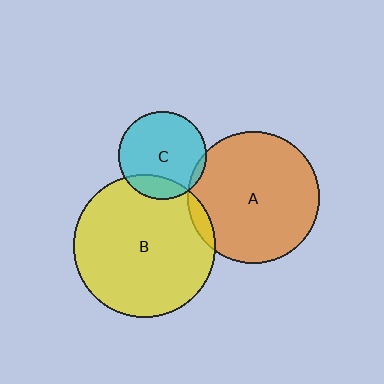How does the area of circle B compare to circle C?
Approximately 2.6 times.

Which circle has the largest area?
Circle B (yellow).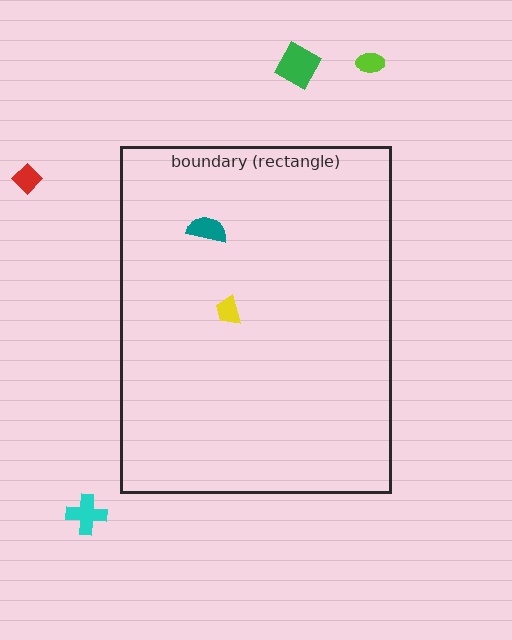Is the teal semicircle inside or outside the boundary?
Inside.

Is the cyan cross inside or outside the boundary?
Outside.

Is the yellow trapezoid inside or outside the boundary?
Inside.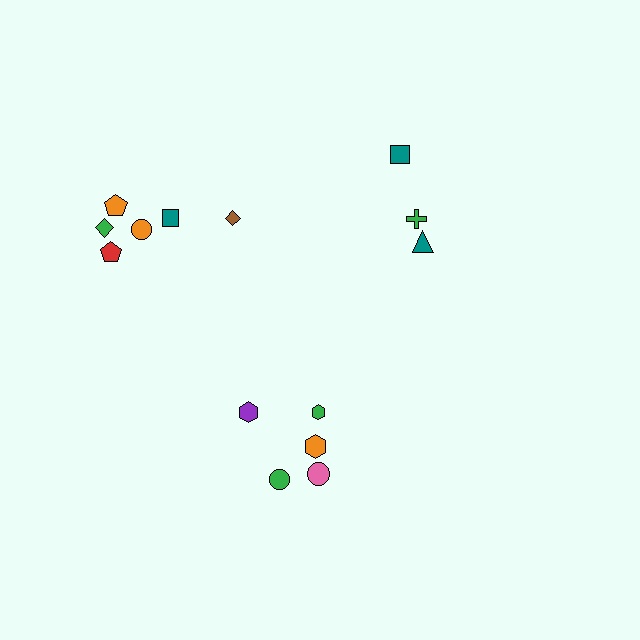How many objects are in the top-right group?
There are 3 objects.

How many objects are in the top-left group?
There are 6 objects.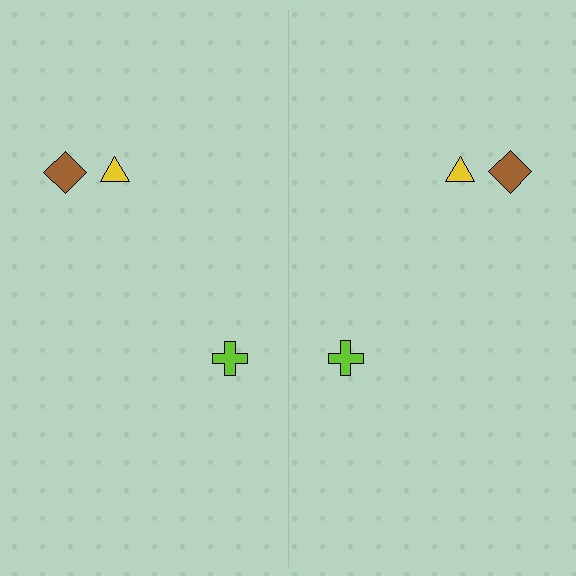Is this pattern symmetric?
Yes, this pattern has bilateral (reflection) symmetry.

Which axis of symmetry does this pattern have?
The pattern has a vertical axis of symmetry running through the center of the image.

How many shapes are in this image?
There are 6 shapes in this image.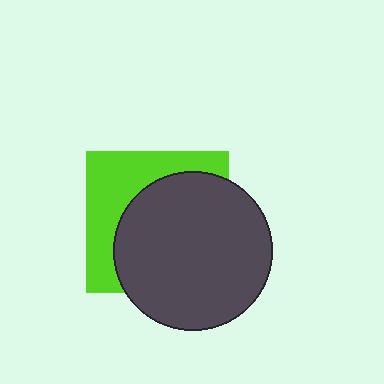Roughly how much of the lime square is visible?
A small part of it is visible (roughly 38%).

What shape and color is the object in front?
The object in front is a dark gray circle.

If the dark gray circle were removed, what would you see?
You would see the complete lime square.